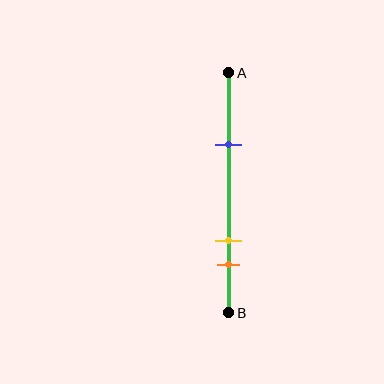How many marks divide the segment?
There are 3 marks dividing the segment.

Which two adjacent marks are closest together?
The yellow and orange marks are the closest adjacent pair.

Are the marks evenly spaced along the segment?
No, the marks are not evenly spaced.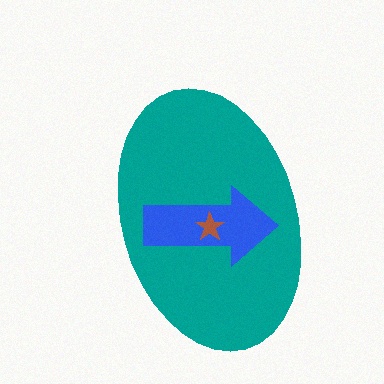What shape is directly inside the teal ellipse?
The blue arrow.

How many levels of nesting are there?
3.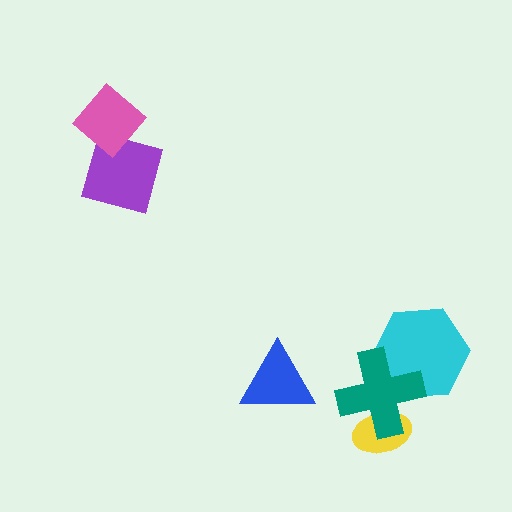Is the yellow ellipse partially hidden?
Yes, it is partially covered by another shape.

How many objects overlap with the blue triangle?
0 objects overlap with the blue triangle.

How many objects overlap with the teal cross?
2 objects overlap with the teal cross.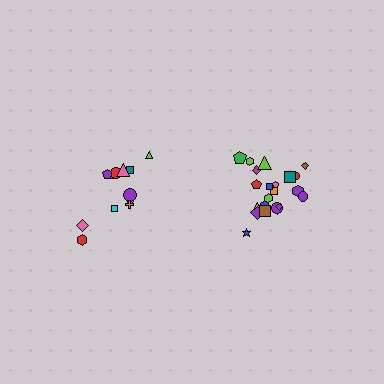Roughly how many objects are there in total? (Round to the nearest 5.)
Roughly 35 objects in total.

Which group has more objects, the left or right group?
The right group.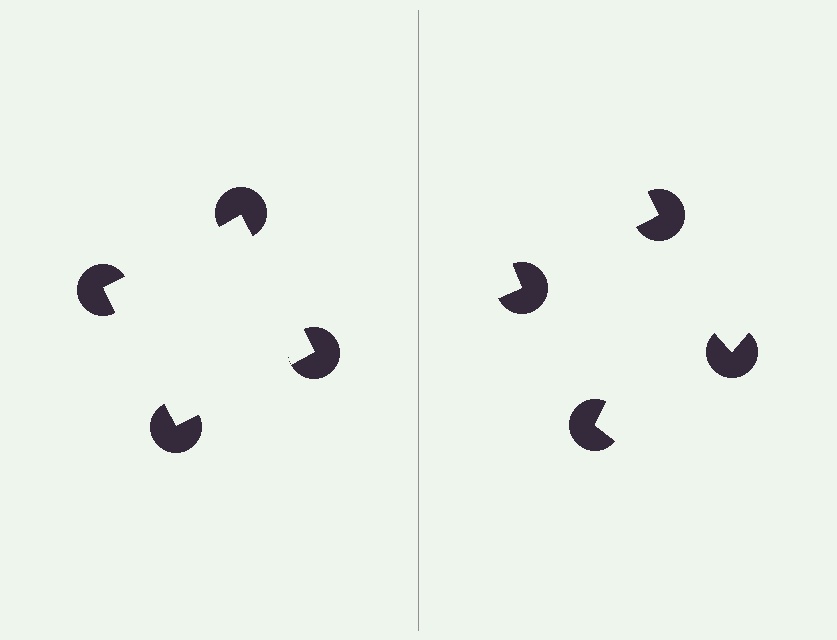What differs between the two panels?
The pac-man discs are positioned identically on both sides; only the wedge orientations differ. On the left they align to a square; on the right they are misaligned.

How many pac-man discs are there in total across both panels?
8 — 4 on each side.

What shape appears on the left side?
An illusory square.